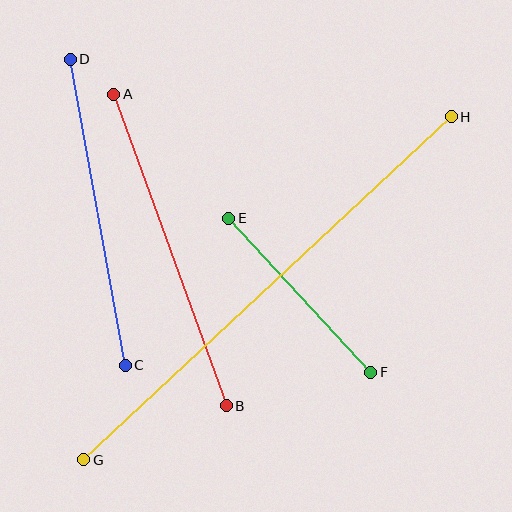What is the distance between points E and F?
The distance is approximately 209 pixels.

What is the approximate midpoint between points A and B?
The midpoint is at approximately (170, 250) pixels.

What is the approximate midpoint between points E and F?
The midpoint is at approximately (300, 295) pixels.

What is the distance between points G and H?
The distance is approximately 503 pixels.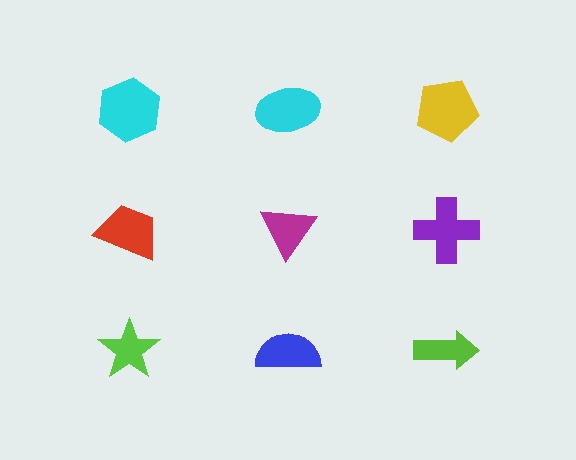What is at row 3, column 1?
A lime star.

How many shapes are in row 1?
3 shapes.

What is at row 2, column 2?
A magenta triangle.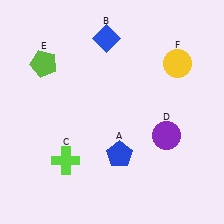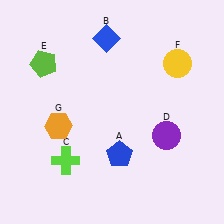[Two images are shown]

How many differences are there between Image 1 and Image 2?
There is 1 difference between the two images.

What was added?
An orange hexagon (G) was added in Image 2.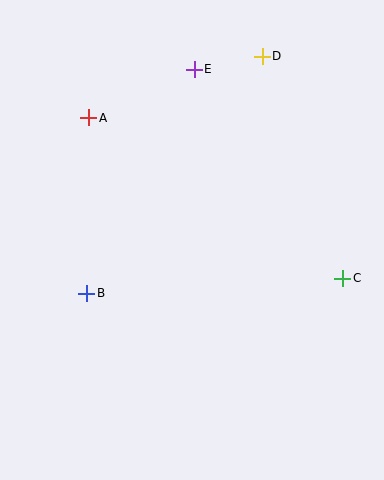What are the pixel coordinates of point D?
Point D is at (262, 56).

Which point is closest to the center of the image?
Point B at (87, 293) is closest to the center.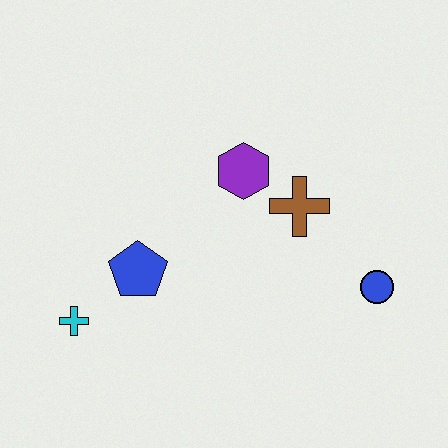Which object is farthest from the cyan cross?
The blue circle is farthest from the cyan cross.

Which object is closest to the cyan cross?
The blue pentagon is closest to the cyan cross.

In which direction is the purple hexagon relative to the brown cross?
The purple hexagon is to the left of the brown cross.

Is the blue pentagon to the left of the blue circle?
Yes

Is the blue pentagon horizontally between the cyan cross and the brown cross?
Yes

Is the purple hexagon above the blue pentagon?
Yes